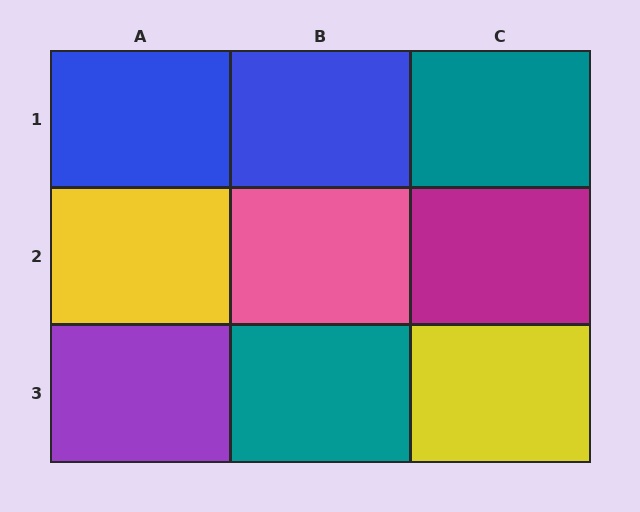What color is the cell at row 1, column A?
Blue.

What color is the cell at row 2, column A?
Yellow.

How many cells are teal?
2 cells are teal.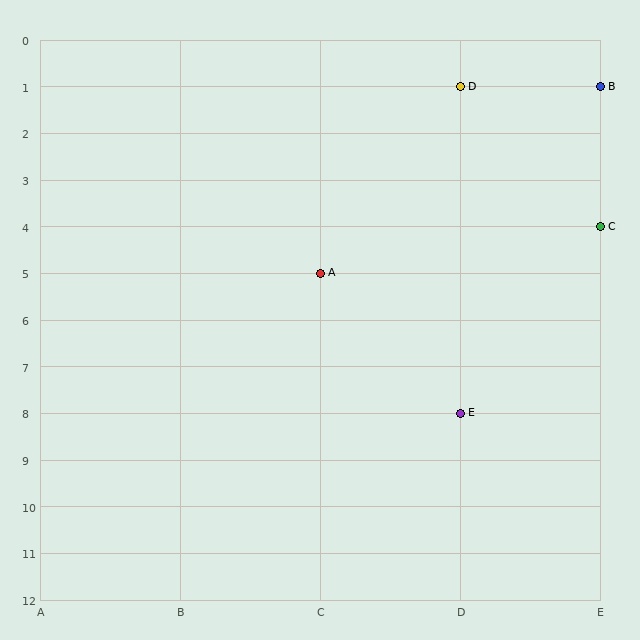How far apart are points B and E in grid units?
Points B and E are 1 column and 7 rows apart (about 7.1 grid units diagonally).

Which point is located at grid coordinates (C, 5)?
Point A is at (C, 5).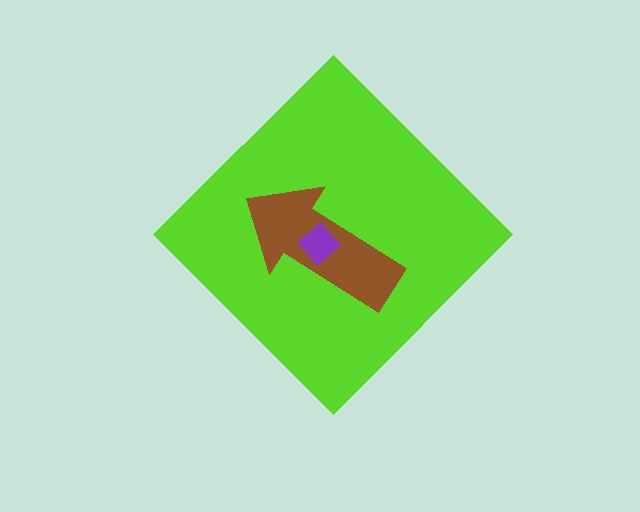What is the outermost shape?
The lime diamond.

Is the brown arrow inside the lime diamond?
Yes.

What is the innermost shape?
The purple diamond.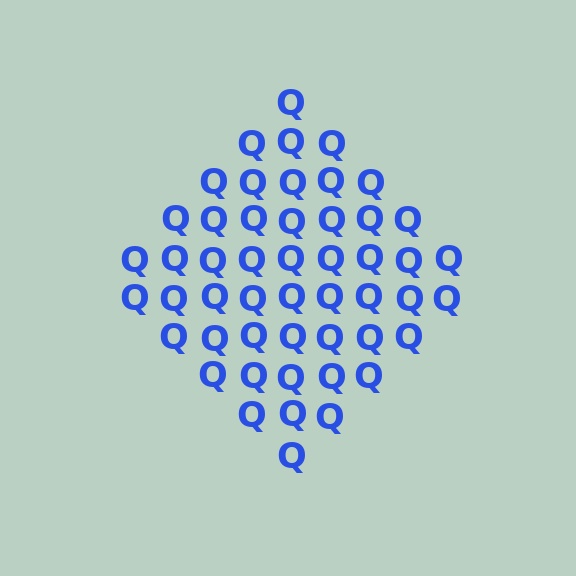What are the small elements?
The small elements are letter Q's.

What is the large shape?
The large shape is a diamond.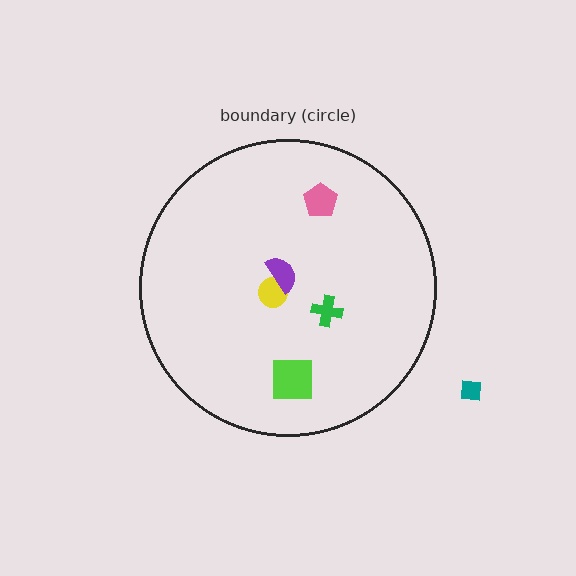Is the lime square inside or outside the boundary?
Inside.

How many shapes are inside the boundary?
5 inside, 1 outside.